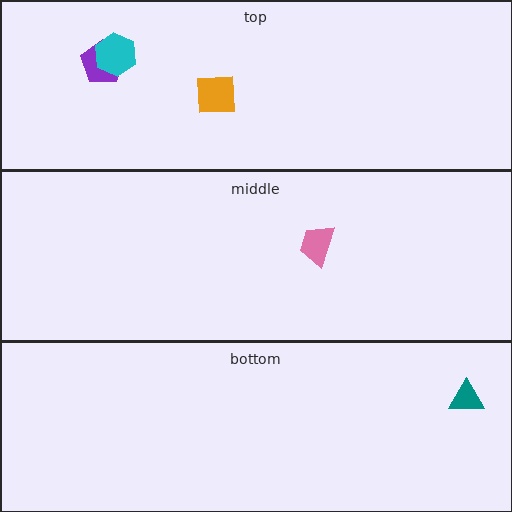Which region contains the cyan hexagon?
The top region.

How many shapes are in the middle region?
1.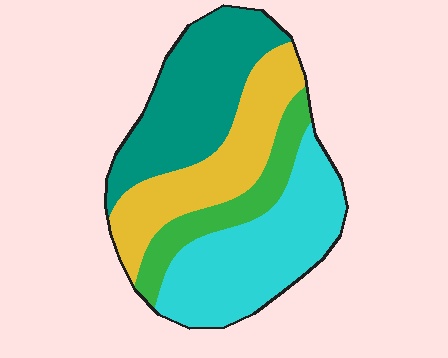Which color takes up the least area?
Green, at roughly 15%.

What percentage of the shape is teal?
Teal takes up about one third (1/3) of the shape.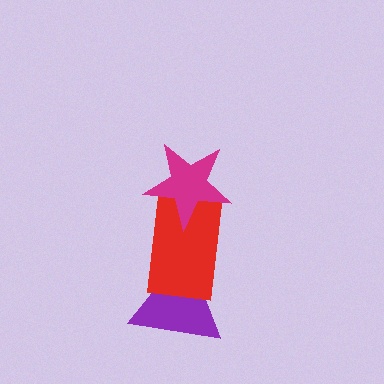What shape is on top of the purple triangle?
The red rectangle is on top of the purple triangle.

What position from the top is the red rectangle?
The red rectangle is 2nd from the top.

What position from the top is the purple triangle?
The purple triangle is 3rd from the top.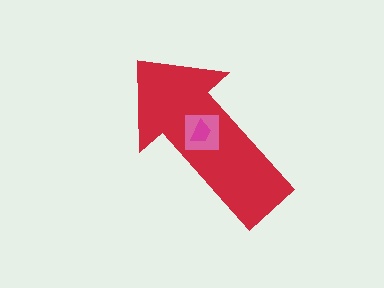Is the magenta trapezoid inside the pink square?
Yes.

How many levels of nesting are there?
3.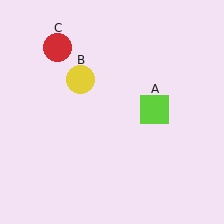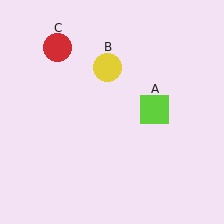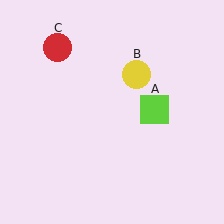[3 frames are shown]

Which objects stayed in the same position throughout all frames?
Lime square (object A) and red circle (object C) remained stationary.